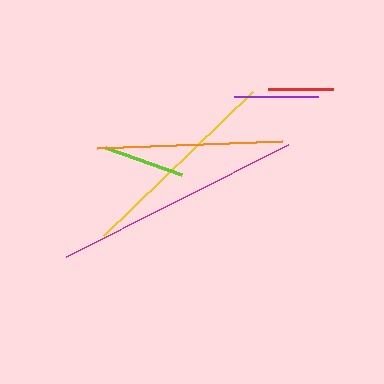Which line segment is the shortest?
The red line is the shortest at approximately 64 pixels.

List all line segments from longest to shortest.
From longest to shortest: magenta, yellow, orange, purple, lime, red.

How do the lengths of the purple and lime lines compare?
The purple and lime lines are approximately the same length.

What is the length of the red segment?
The red segment is approximately 64 pixels long.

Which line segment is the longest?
The magenta line is the longest at approximately 248 pixels.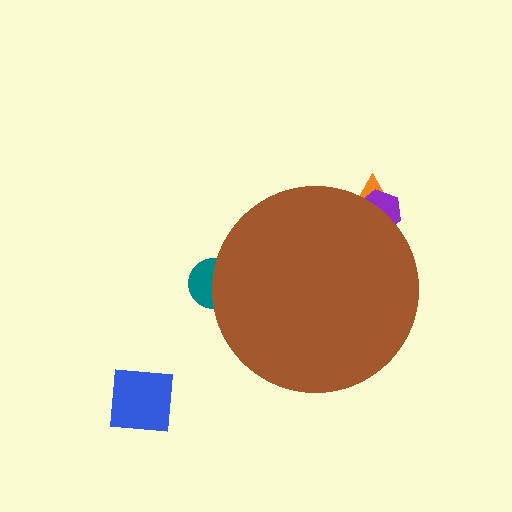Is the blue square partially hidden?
No, the blue square is fully visible.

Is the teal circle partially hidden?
Yes, the teal circle is partially hidden behind the brown circle.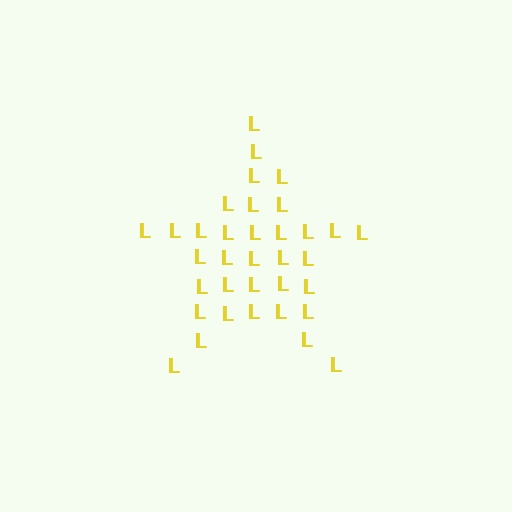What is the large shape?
The large shape is a star.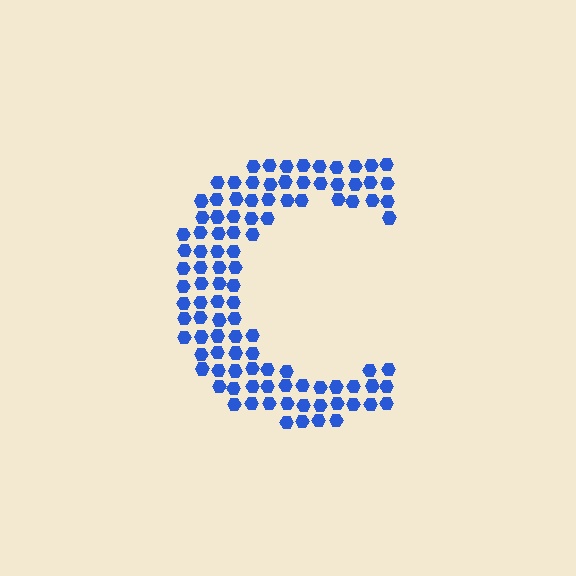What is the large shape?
The large shape is the letter C.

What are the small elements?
The small elements are hexagons.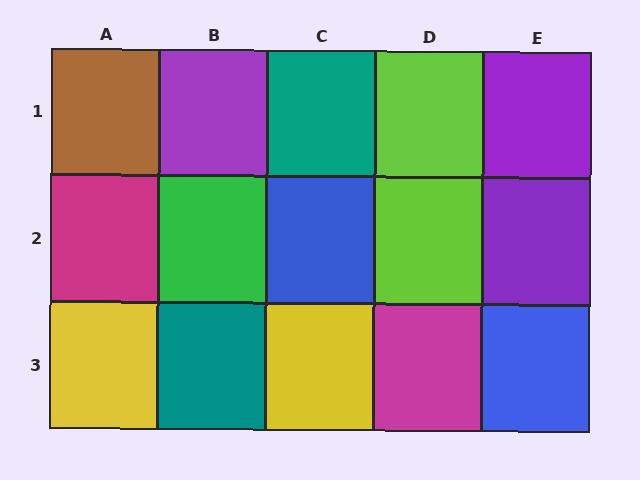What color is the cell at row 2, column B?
Green.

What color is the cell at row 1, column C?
Teal.